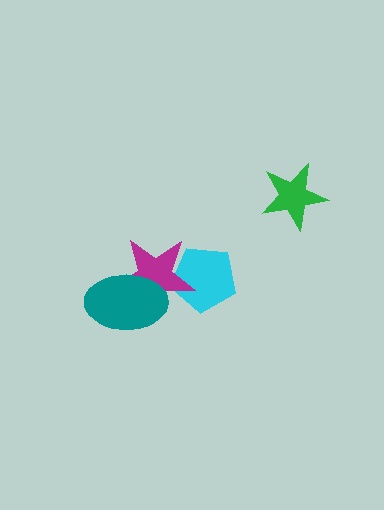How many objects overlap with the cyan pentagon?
1 object overlaps with the cyan pentagon.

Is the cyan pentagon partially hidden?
Yes, it is partially covered by another shape.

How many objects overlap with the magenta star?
2 objects overlap with the magenta star.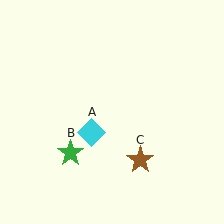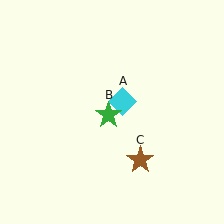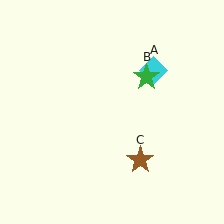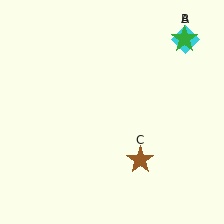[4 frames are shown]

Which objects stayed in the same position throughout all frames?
Brown star (object C) remained stationary.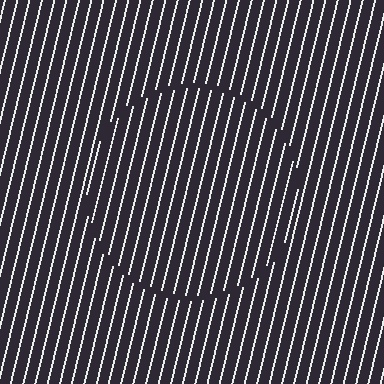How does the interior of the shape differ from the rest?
The interior of the shape contains the same grating, shifted by half a period — the contour is defined by the phase discontinuity where line-ends from the inner and outer gratings abut.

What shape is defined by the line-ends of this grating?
An illusory circle. The interior of the shape contains the same grating, shifted by half a period — the contour is defined by the phase discontinuity where line-ends from the inner and outer gratings abut.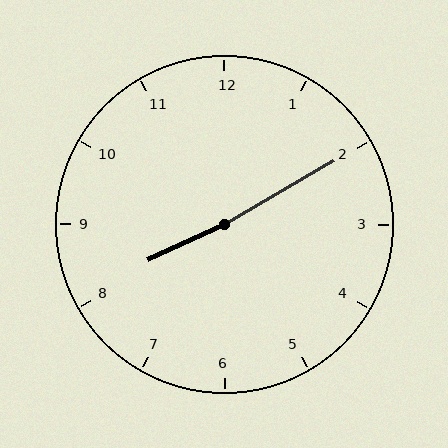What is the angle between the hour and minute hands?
Approximately 175 degrees.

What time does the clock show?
8:10.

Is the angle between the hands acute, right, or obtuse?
It is obtuse.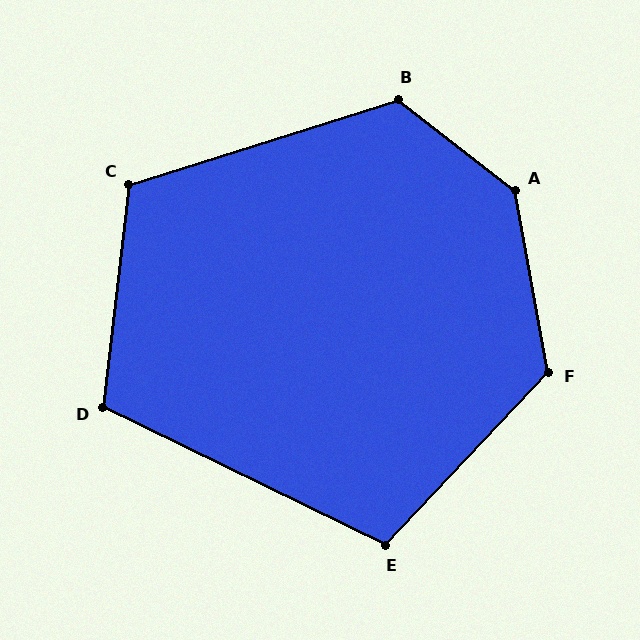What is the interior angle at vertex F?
Approximately 126 degrees (obtuse).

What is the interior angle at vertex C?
Approximately 114 degrees (obtuse).